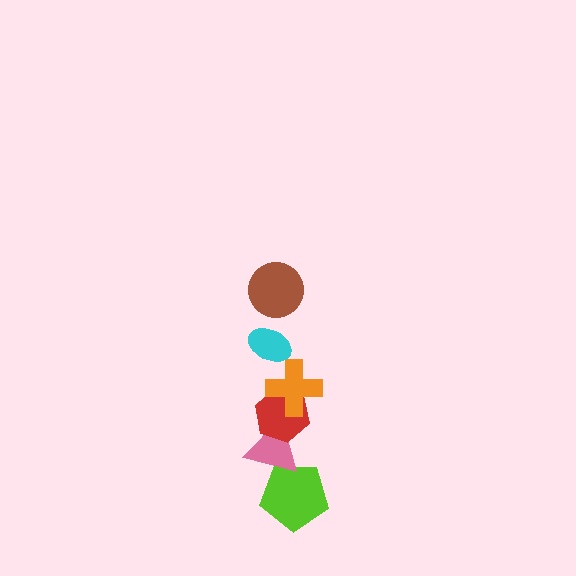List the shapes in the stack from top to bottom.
From top to bottom: the brown circle, the cyan ellipse, the orange cross, the red hexagon, the pink triangle, the lime pentagon.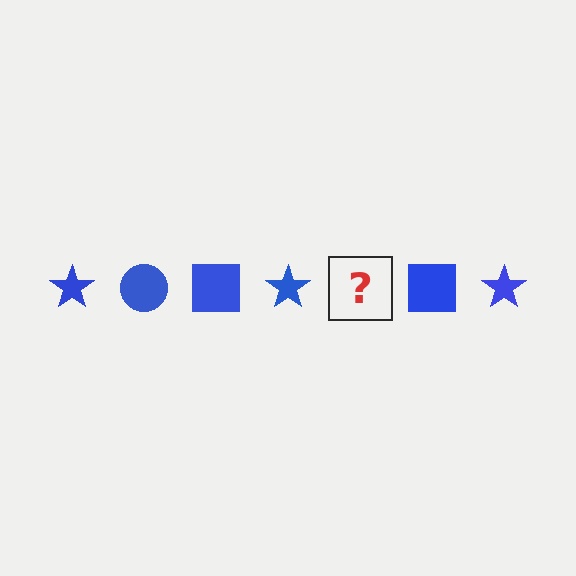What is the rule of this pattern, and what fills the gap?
The rule is that the pattern cycles through star, circle, square shapes in blue. The gap should be filled with a blue circle.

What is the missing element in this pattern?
The missing element is a blue circle.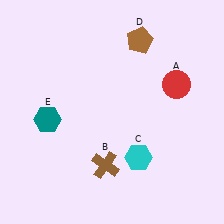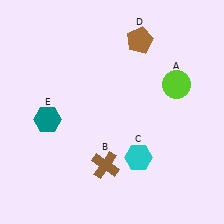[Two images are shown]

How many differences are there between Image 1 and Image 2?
There is 1 difference between the two images.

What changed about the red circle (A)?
In Image 1, A is red. In Image 2, it changed to lime.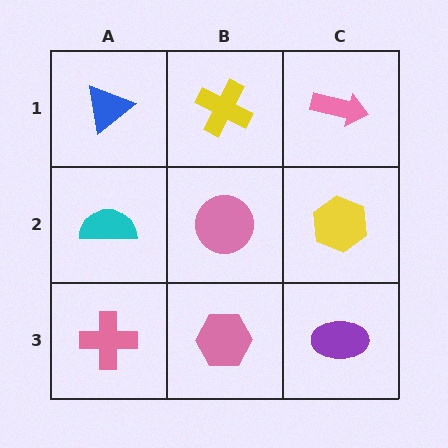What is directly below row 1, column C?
A yellow hexagon.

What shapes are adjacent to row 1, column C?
A yellow hexagon (row 2, column C), a yellow cross (row 1, column B).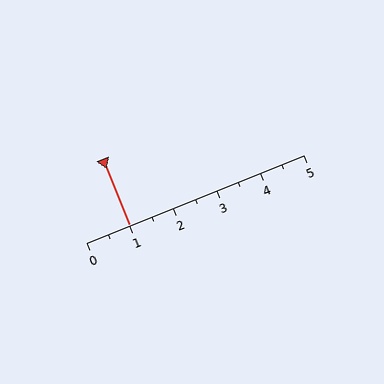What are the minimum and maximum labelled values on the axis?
The axis runs from 0 to 5.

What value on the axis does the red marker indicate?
The marker indicates approximately 1.